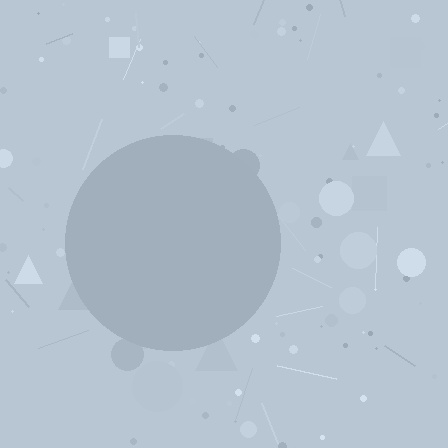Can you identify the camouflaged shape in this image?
The camouflaged shape is a circle.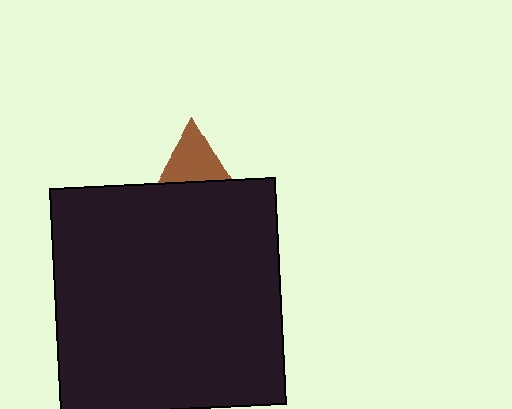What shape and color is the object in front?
The object in front is a black square.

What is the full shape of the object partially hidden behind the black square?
The partially hidden object is a brown triangle.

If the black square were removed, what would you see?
You would see the complete brown triangle.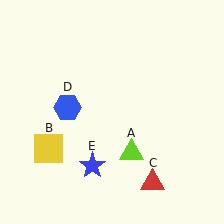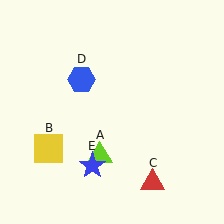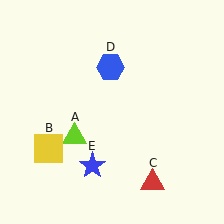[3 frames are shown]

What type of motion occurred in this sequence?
The lime triangle (object A), blue hexagon (object D) rotated clockwise around the center of the scene.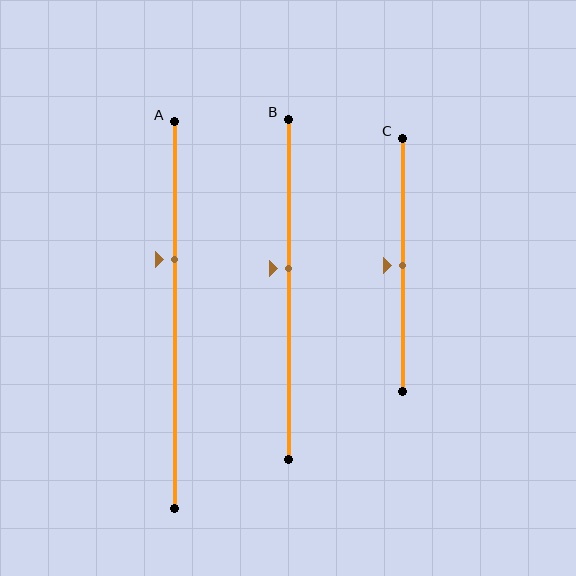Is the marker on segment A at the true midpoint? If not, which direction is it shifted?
No, the marker on segment A is shifted upward by about 14% of the segment length.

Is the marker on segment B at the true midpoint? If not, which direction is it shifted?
No, the marker on segment B is shifted upward by about 6% of the segment length.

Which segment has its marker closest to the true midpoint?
Segment C has its marker closest to the true midpoint.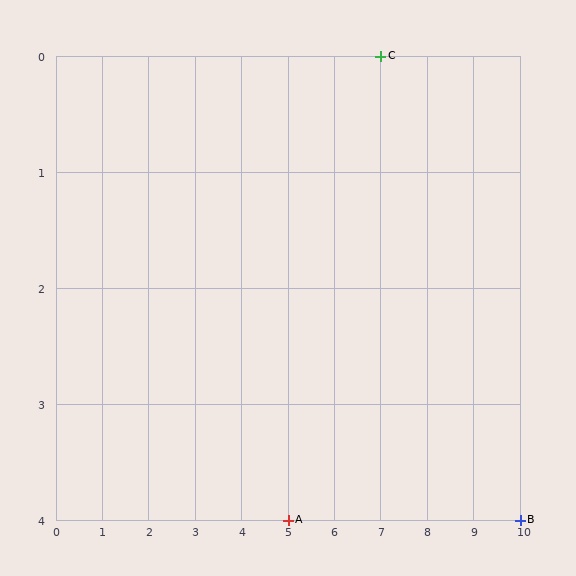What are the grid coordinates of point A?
Point A is at grid coordinates (5, 4).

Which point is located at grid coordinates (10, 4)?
Point B is at (10, 4).